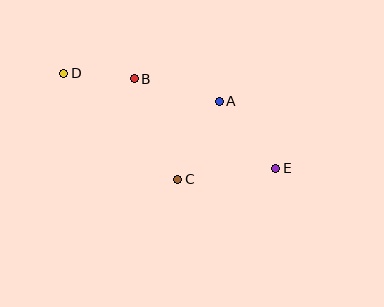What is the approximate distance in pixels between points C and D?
The distance between C and D is approximately 156 pixels.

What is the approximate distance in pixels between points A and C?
The distance between A and C is approximately 88 pixels.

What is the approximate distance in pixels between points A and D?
The distance between A and D is approximately 158 pixels.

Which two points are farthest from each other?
Points D and E are farthest from each other.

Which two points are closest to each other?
Points B and D are closest to each other.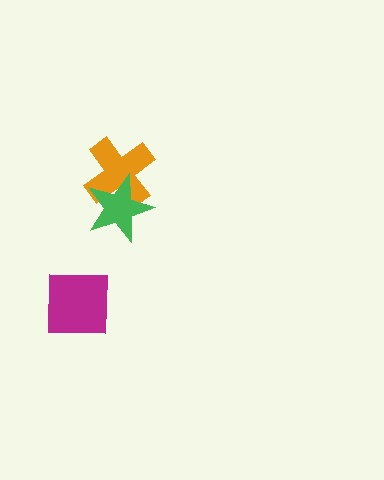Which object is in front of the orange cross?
The green star is in front of the orange cross.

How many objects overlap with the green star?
1 object overlaps with the green star.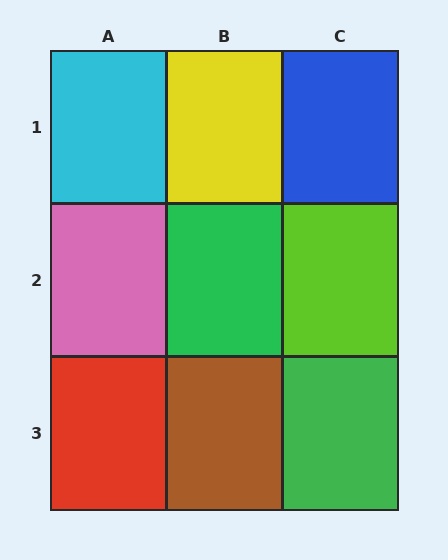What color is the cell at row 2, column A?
Pink.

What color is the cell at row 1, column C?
Blue.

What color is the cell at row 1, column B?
Yellow.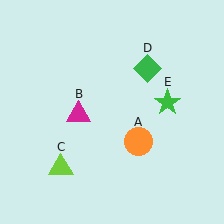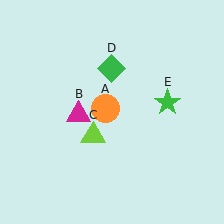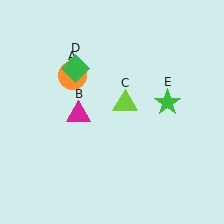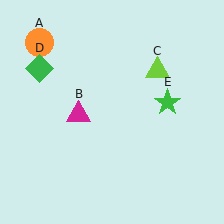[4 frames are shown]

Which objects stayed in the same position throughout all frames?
Magenta triangle (object B) and green star (object E) remained stationary.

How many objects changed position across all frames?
3 objects changed position: orange circle (object A), lime triangle (object C), green diamond (object D).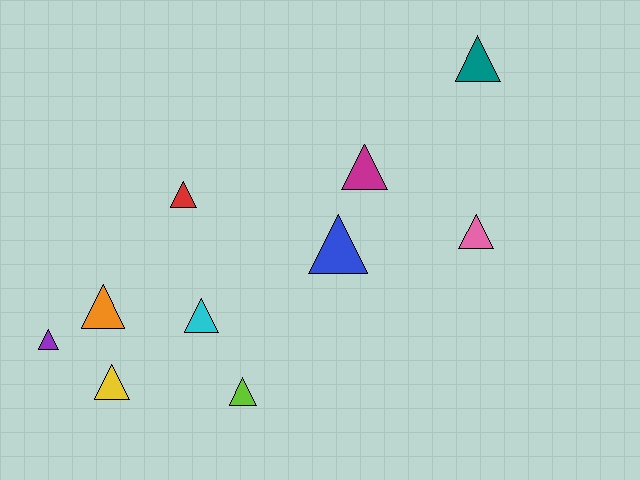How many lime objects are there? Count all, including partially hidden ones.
There is 1 lime object.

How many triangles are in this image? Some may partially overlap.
There are 10 triangles.